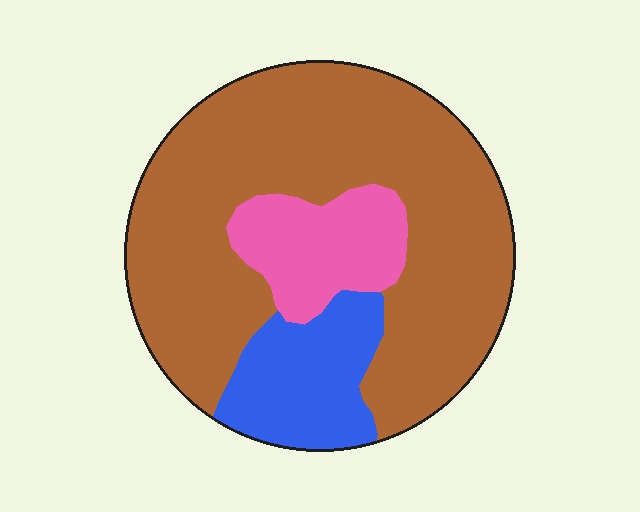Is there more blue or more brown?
Brown.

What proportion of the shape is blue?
Blue takes up less than a sixth of the shape.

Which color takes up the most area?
Brown, at roughly 70%.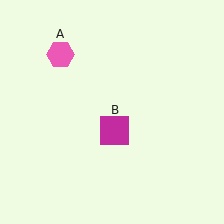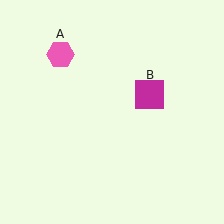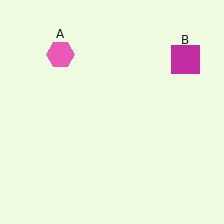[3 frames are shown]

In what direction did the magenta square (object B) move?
The magenta square (object B) moved up and to the right.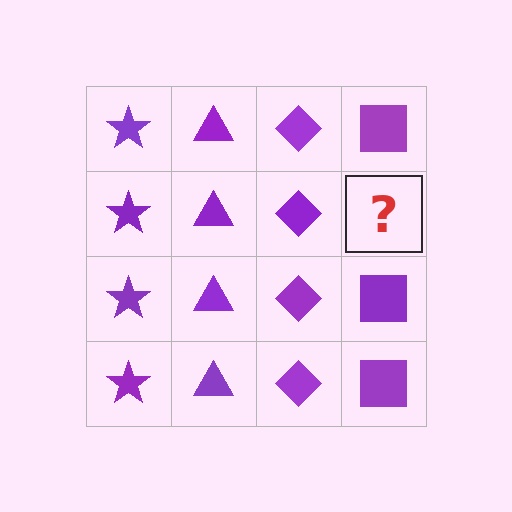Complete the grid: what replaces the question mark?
The question mark should be replaced with a purple square.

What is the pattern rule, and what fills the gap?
The rule is that each column has a consistent shape. The gap should be filled with a purple square.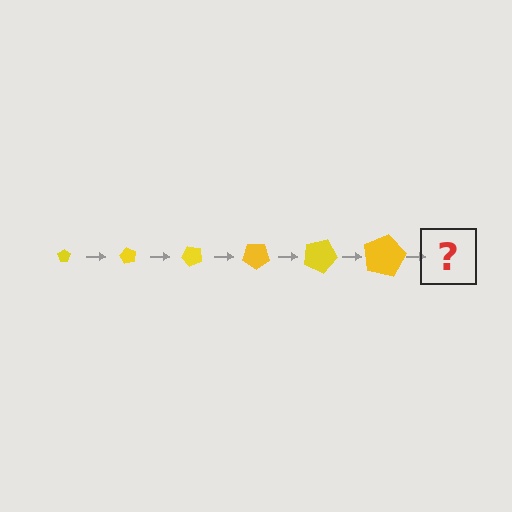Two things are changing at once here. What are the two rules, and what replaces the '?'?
The two rules are that the pentagon grows larger each step and it rotates 60 degrees each step. The '?' should be a pentagon, larger than the previous one and rotated 360 degrees from the start.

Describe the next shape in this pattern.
It should be a pentagon, larger than the previous one and rotated 360 degrees from the start.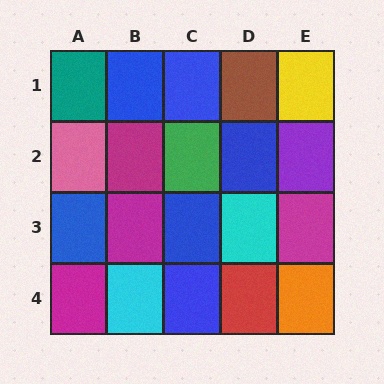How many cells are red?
1 cell is red.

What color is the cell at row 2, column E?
Purple.